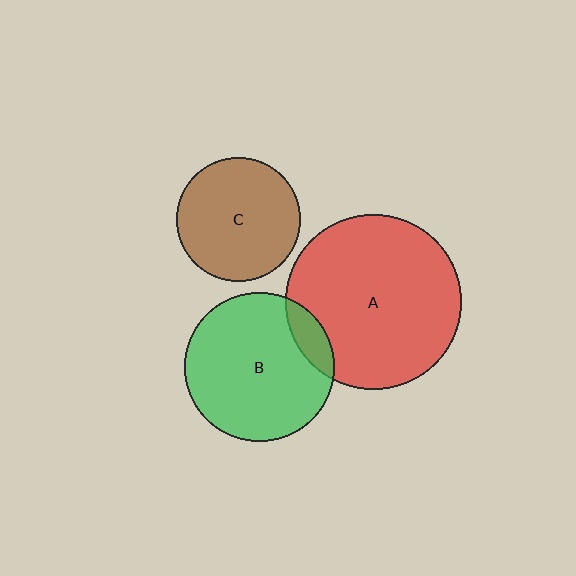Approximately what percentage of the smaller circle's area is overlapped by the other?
Approximately 10%.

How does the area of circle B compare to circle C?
Approximately 1.4 times.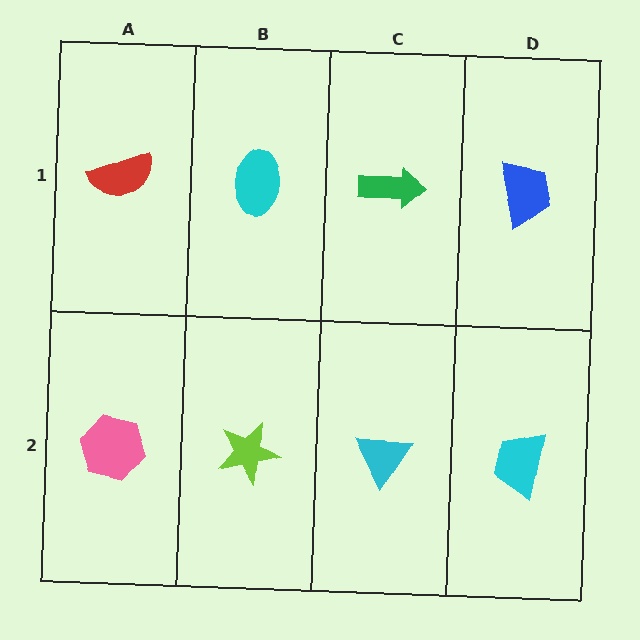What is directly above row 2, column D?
A blue trapezoid.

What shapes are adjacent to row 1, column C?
A cyan triangle (row 2, column C), a cyan ellipse (row 1, column B), a blue trapezoid (row 1, column D).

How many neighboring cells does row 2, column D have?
2.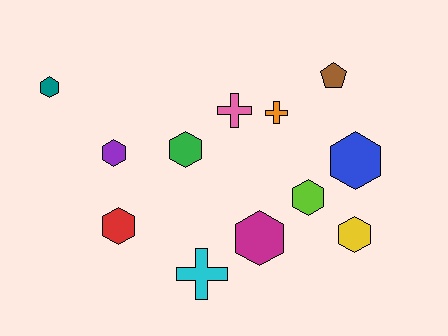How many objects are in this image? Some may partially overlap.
There are 12 objects.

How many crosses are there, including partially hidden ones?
There are 3 crosses.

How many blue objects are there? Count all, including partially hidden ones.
There is 1 blue object.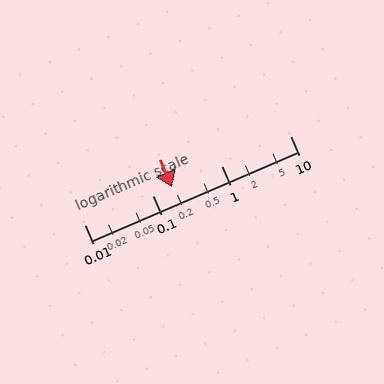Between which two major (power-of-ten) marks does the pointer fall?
The pointer is between 0.1 and 1.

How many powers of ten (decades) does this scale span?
The scale spans 3 decades, from 0.01 to 10.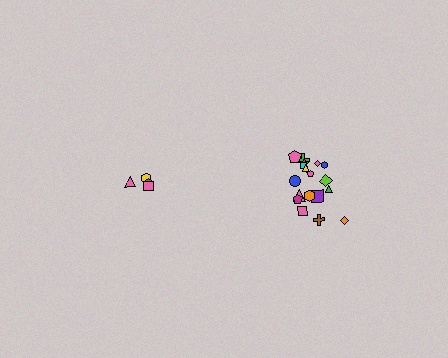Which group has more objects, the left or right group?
The right group.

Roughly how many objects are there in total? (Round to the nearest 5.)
Roughly 20 objects in total.